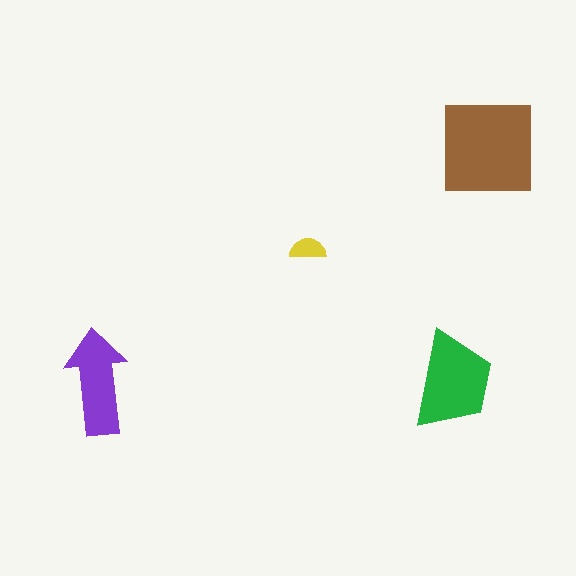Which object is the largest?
The brown square.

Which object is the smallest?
The yellow semicircle.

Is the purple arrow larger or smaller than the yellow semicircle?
Larger.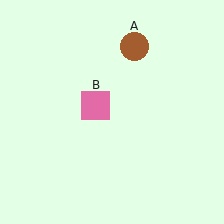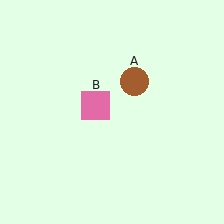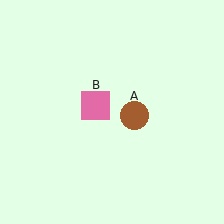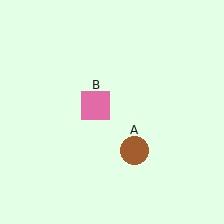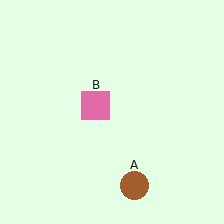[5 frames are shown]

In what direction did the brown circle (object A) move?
The brown circle (object A) moved down.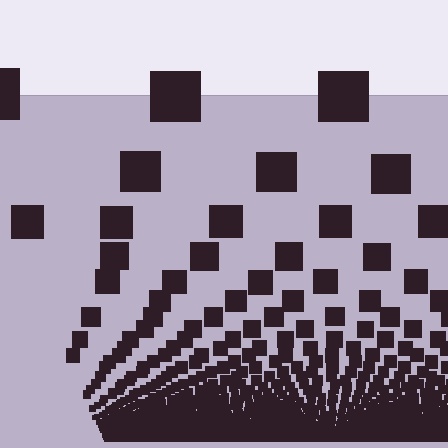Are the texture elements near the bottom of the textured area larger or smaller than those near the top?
Smaller. The gradient is inverted — elements near the bottom are smaller and denser.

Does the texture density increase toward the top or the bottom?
Density increases toward the bottom.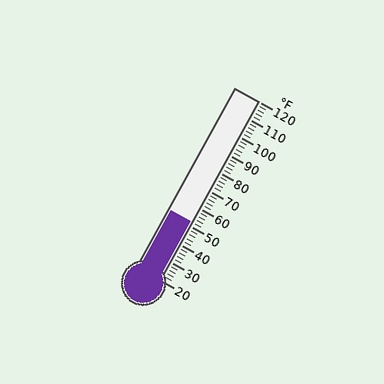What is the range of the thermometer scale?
The thermometer scale ranges from 20°F to 120°F.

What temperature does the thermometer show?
The thermometer shows approximately 52°F.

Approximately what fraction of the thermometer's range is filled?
The thermometer is filled to approximately 30% of its range.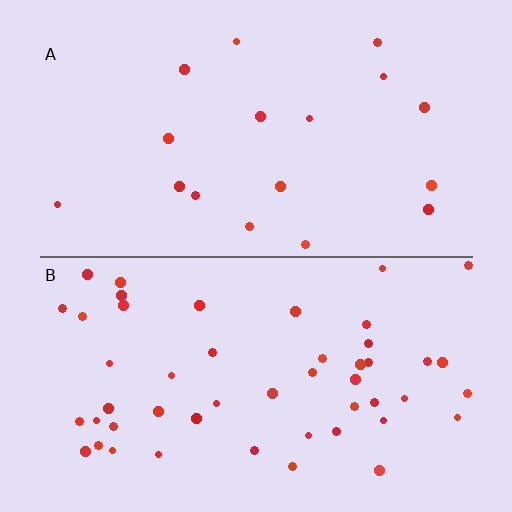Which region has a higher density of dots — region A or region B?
B (the bottom).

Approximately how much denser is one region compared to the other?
Approximately 2.8× — region B over region A.